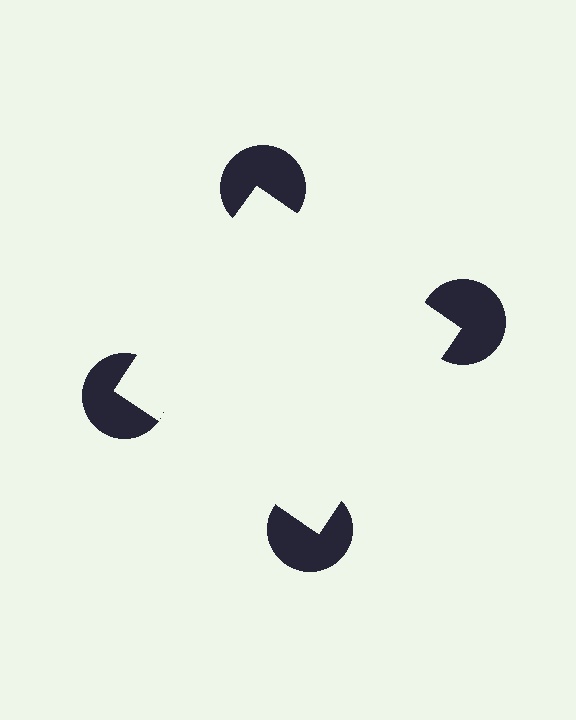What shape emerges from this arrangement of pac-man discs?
An illusory square — its edges are inferred from the aligned wedge cuts in the pac-man discs, not physically drawn.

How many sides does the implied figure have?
4 sides.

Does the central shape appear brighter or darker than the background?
It typically appears slightly brighter than the background, even though no actual brightness change is drawn.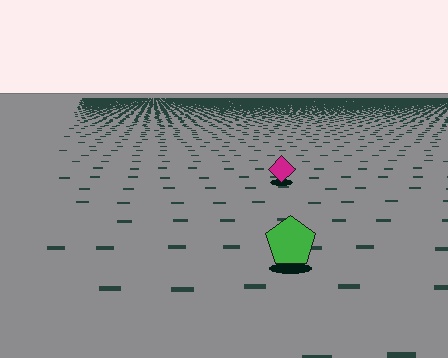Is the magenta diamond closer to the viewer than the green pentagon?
No. The green pentagon is closer — you can tell from the texture gradient: the ground texture is coarser near it.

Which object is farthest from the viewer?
The magenta diamond is farthest from the viewer. It appears smaller and the ground texture around it is denser.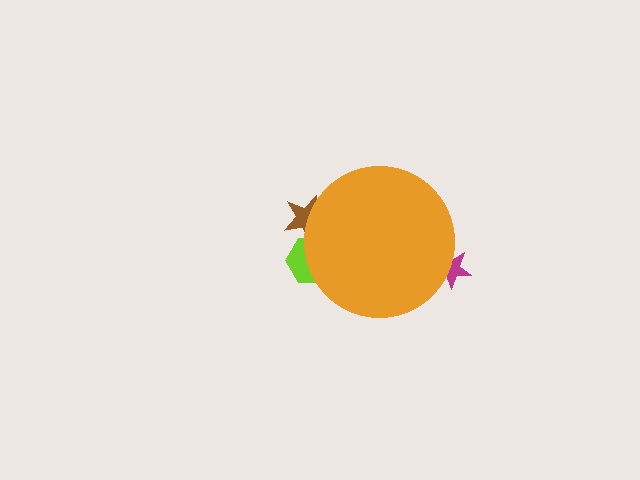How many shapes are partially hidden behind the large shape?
3 shapes are partially hidden.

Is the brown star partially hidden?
Yes, the brown star is partially hidden behind the orange circle.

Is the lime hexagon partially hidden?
Yes, the lime hexagon is partially hidden behind the orange circle.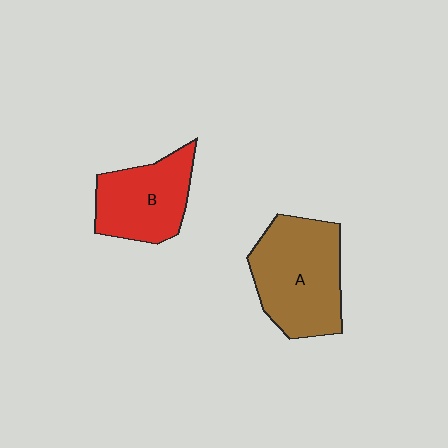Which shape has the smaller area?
Shape B (red).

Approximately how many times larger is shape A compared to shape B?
Approximately 1.3 times.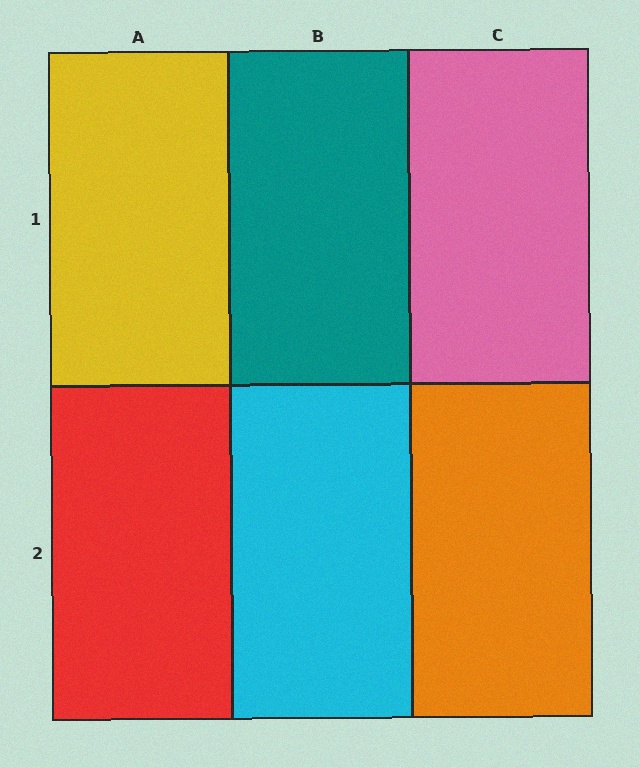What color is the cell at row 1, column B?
Teal.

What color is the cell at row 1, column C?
Pink.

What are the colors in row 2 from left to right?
Red, cyan, orange.